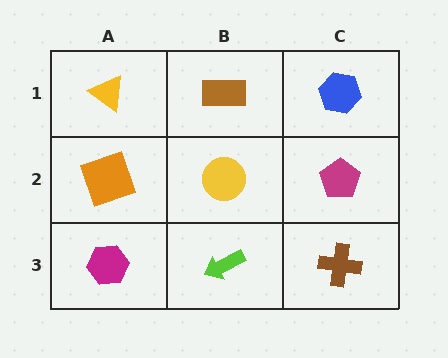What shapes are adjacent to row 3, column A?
An orange square (row 2, column A), a lime arrow (row 3, column B).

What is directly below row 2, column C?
A brown cross.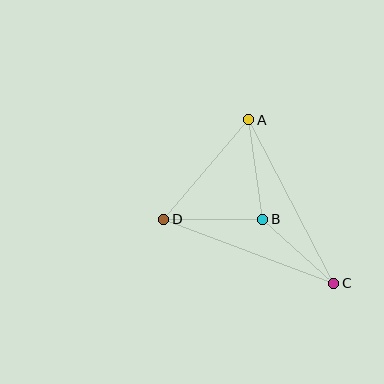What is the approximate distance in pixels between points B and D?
The distance between B and D is approximately 99 pixels.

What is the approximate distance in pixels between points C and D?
The distance between C and D is approximately 182 pixels.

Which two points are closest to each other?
Points B and C are closest to each other.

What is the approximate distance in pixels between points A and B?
The distance between A and B is approximately 100 pixels.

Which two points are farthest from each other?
Points A and C are farthest from each other.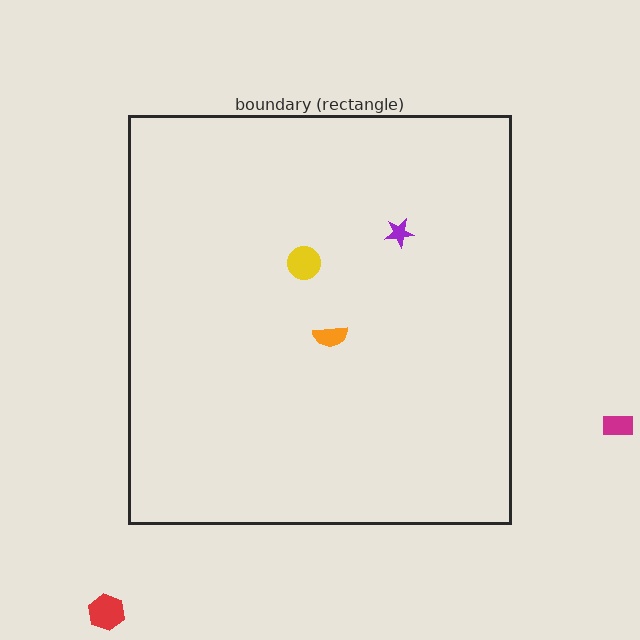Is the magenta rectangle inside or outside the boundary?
Outside.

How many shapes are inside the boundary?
3 inside, 2 outside.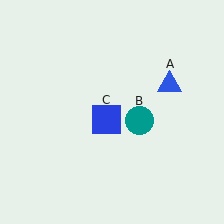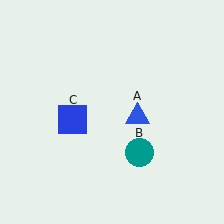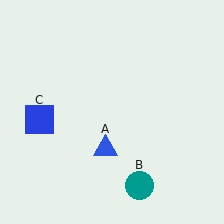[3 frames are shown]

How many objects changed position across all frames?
3 objects changed position: blue triangle (object A), teal circle (object B), blue square (object C).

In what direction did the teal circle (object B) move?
The teal circle (object B) moved down.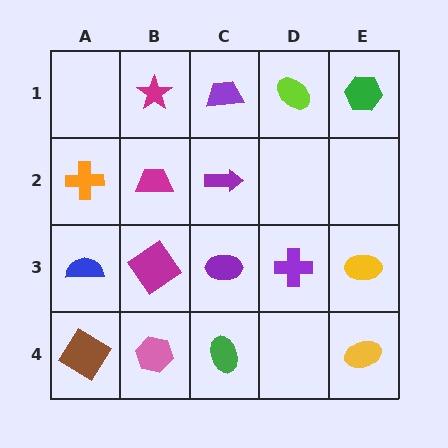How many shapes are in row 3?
5 shapes.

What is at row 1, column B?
A magenta star.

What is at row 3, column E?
A yellow ellipse.